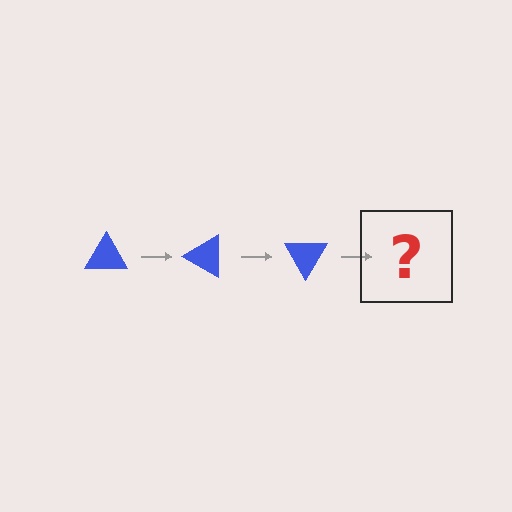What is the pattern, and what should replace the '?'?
The pattern is that the triangle rotates 30 degrees each step. The '?' should be a blue triangle rotated 90 degrees.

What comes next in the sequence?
The next element should be a blue triangle rotated 90 degrees.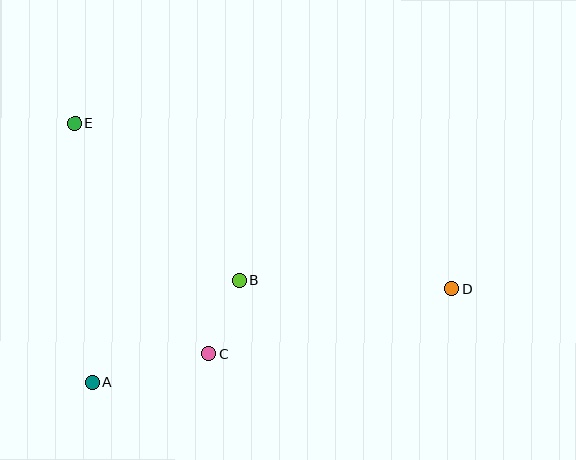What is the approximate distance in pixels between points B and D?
The distance between B and D is approximately 213 pixels.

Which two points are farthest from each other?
Points D and E are farthest from each other.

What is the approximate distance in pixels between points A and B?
The distance between A and B is approximately 178 pixels.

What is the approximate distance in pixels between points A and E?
The distance between A and E is approximately 260 pixels.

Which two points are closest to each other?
Points B and C are closest to each other.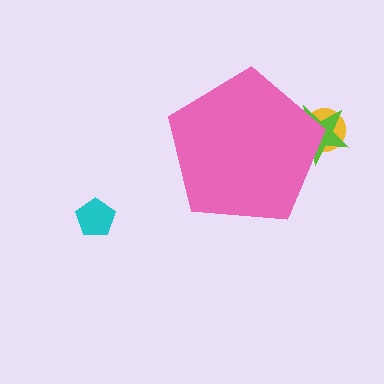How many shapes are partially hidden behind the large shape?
2 shapes are partially hidden.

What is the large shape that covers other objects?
A pink pentagon.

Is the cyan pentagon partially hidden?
No, the cyan pentagon is fully visible.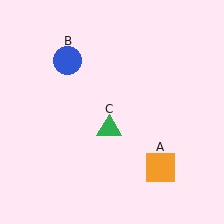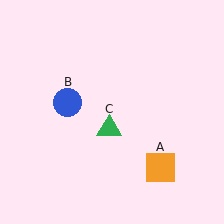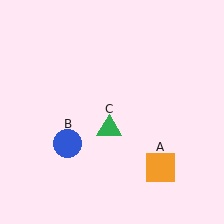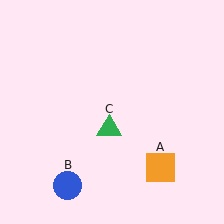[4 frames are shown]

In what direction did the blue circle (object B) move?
The blue circle (object B) moved down.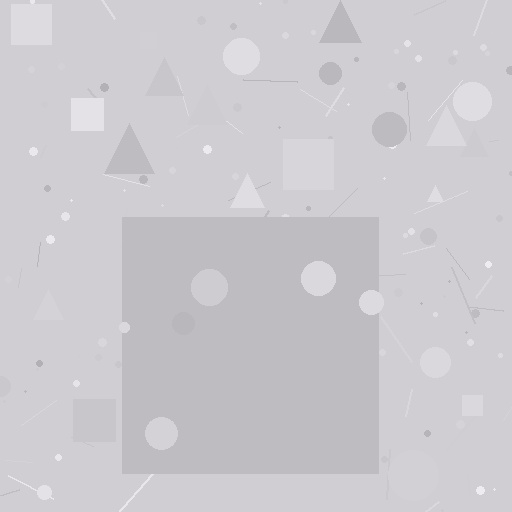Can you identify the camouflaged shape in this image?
The camouflaged shape is a square.